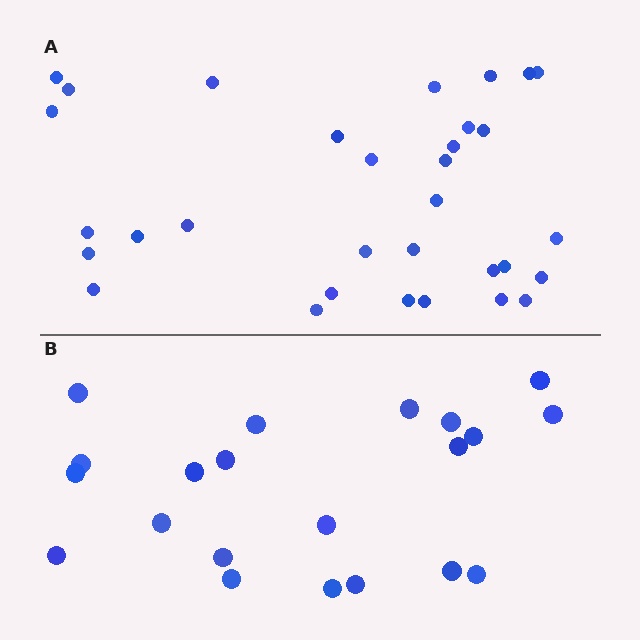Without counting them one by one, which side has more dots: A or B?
Region A (the top region) has more dots.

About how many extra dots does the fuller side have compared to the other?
Region A has roughly 12 or so more dots than region B.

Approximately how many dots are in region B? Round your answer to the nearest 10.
About 20 dots. (The exact count is 21, which rounds to 20.)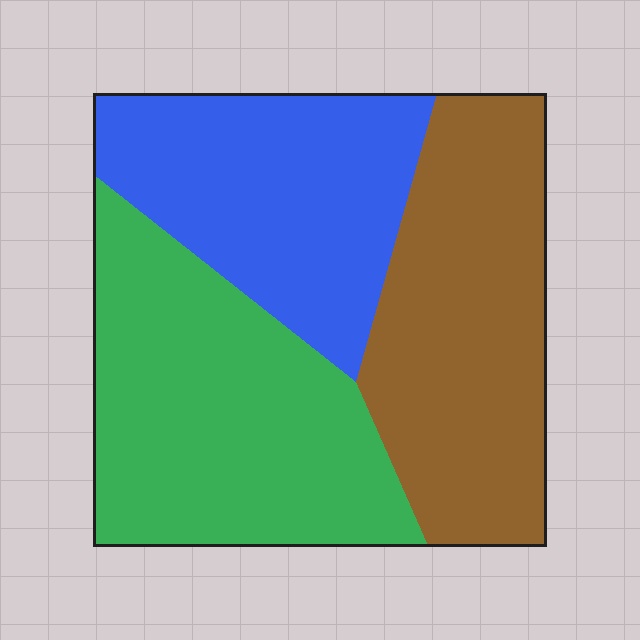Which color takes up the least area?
Blue, at roughly 30%.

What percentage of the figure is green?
Green covers 37% of the figure.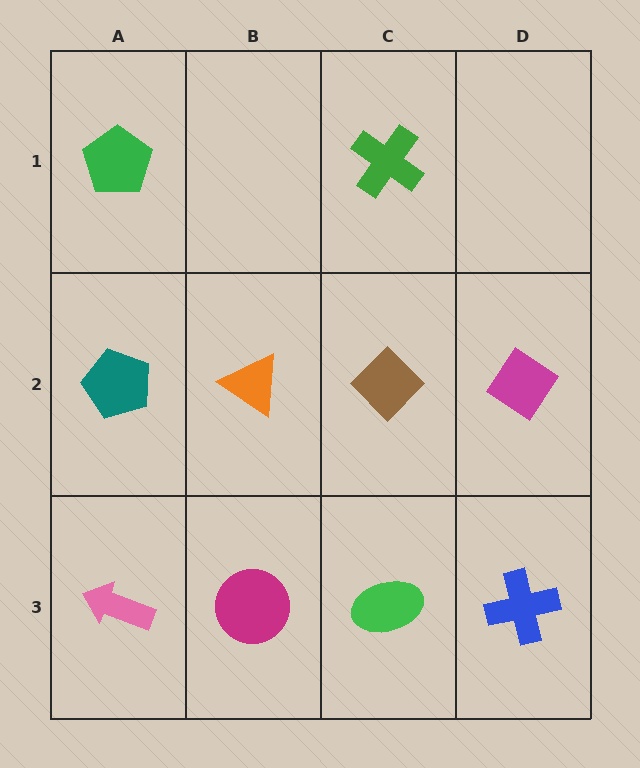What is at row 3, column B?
A magenta circle.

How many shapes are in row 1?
2 shapes.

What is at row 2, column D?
A magenta diamond.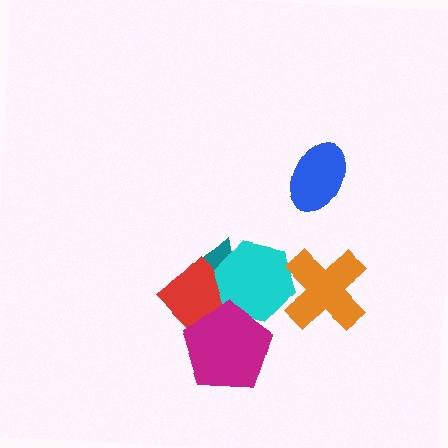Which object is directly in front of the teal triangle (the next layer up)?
The red diamond is directly in front of the teal triangle.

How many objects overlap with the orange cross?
1 object overlaps with the orange cross.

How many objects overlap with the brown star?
4 objects overlap with the brown star.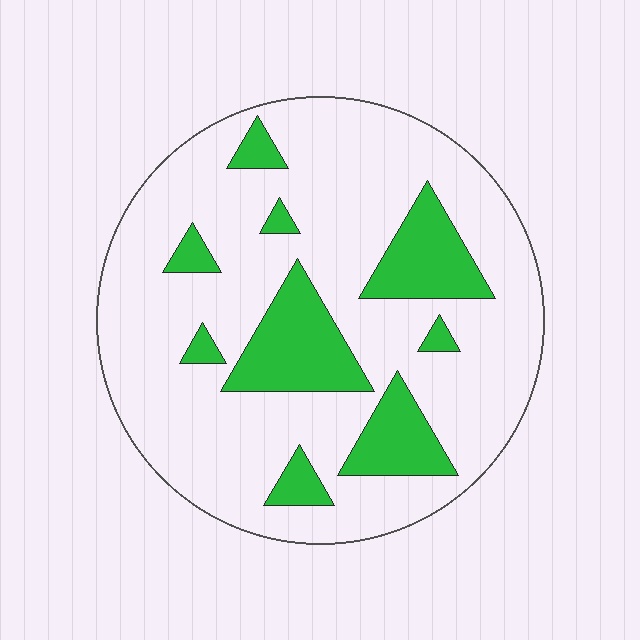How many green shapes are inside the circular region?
9.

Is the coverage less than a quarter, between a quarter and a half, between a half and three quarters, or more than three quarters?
Less than a quarter.